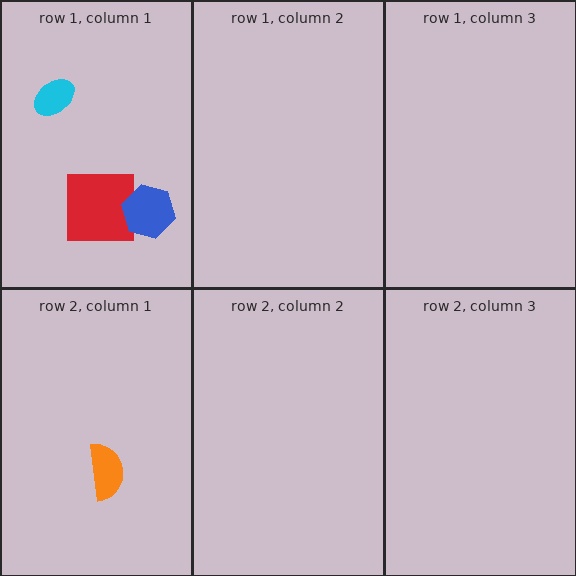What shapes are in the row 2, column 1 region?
The orange semicircle.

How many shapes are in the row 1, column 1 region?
3.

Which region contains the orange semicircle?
The row 2, column 1 region.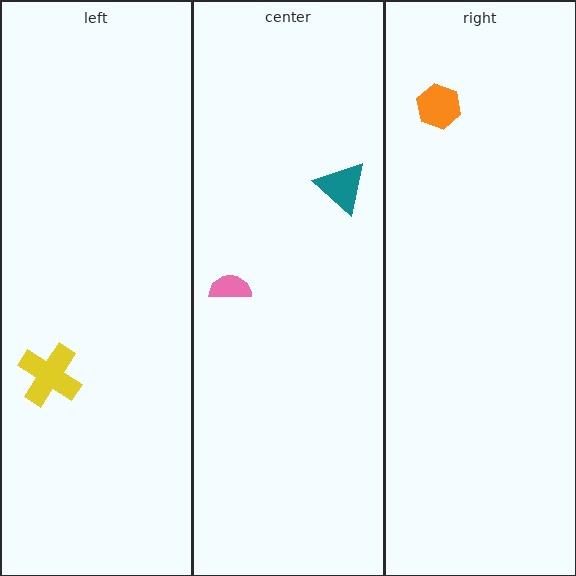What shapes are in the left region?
The yellow cross.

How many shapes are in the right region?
1.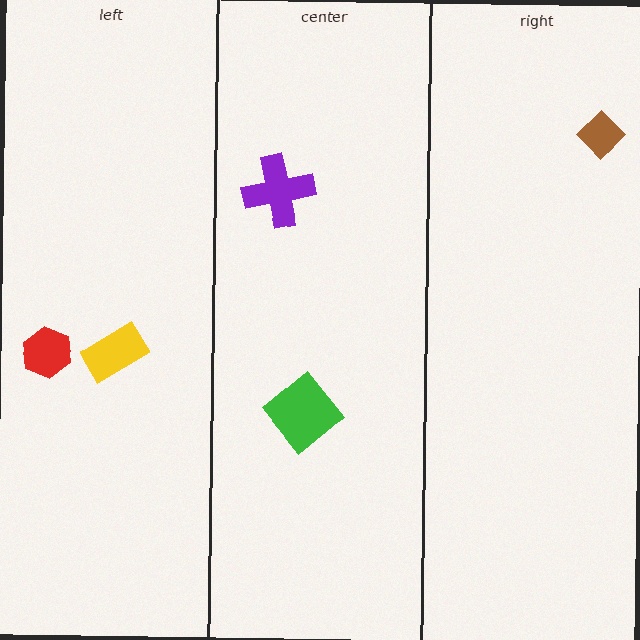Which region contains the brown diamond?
The right region.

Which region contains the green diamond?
The center region.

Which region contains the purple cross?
The center region.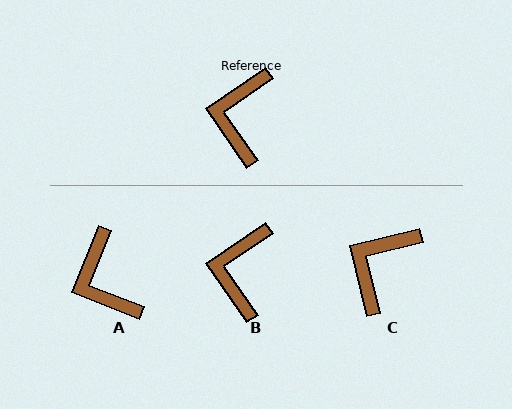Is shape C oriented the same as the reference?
No, it is off by about 21 degrees.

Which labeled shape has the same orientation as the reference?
B.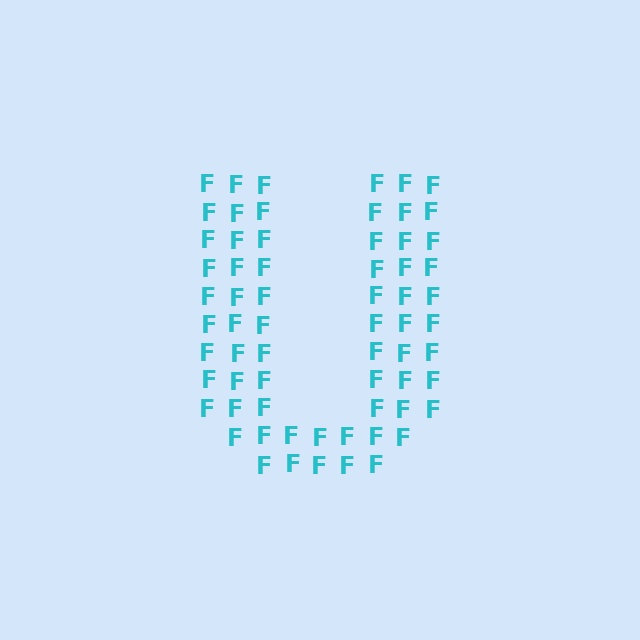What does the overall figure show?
The overall figure shows the letter U.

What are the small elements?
The small elements are letter F's.